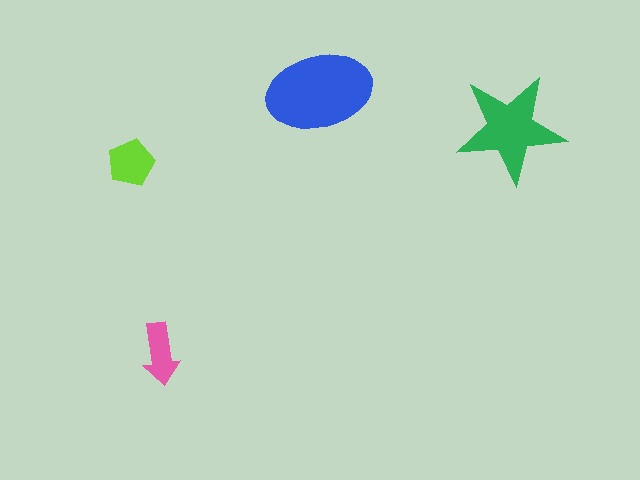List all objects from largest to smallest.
The blue ellipse, the green star, the lime pentagon, the pink arrow.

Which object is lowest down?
The pink arrow is bottommost.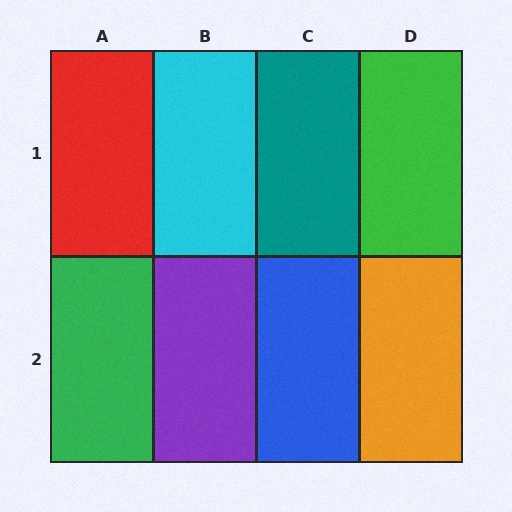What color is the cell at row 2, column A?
Green.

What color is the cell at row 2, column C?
Blue.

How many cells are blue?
1 cell is blue.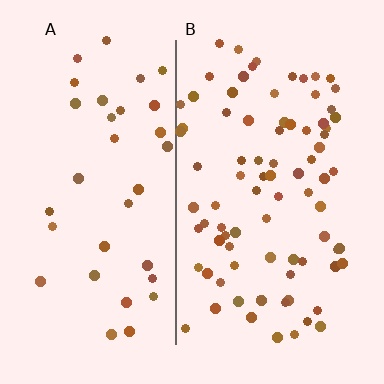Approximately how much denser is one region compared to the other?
Approximately 2.4× — region B over region A.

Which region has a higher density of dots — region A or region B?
B (the right).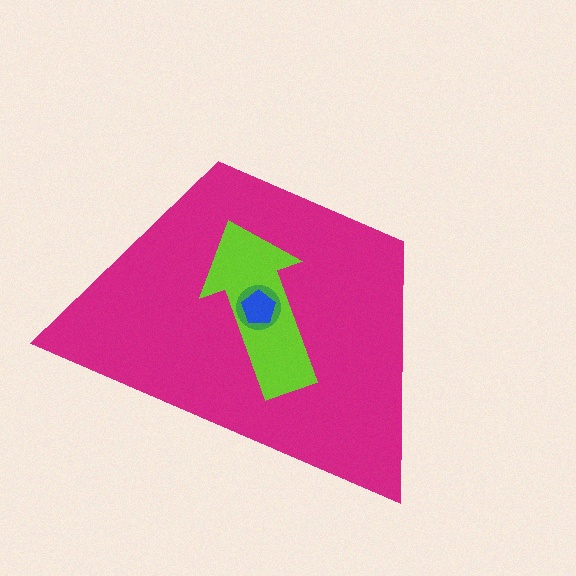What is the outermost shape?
The magenta trapezoid.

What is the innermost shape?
The blue pentagon.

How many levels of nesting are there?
4.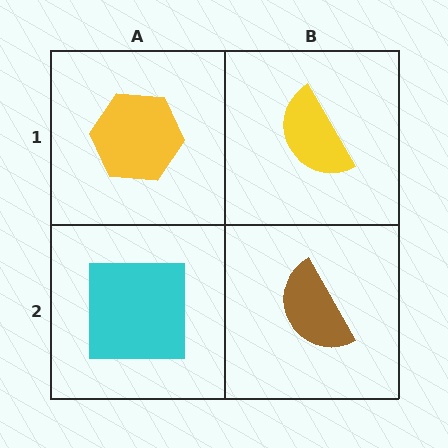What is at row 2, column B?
A brown semicircle.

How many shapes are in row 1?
2 shapes.